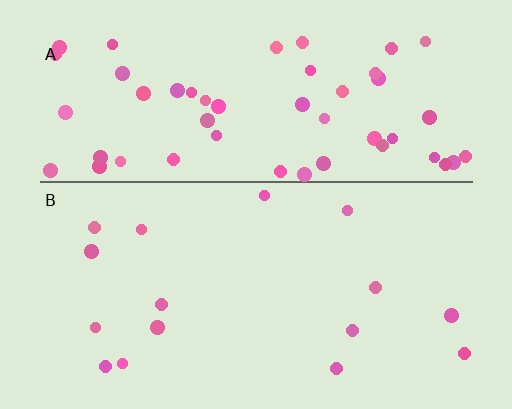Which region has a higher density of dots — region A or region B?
A (the top).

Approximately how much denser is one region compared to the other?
Approximately 3.4× — region A over region B.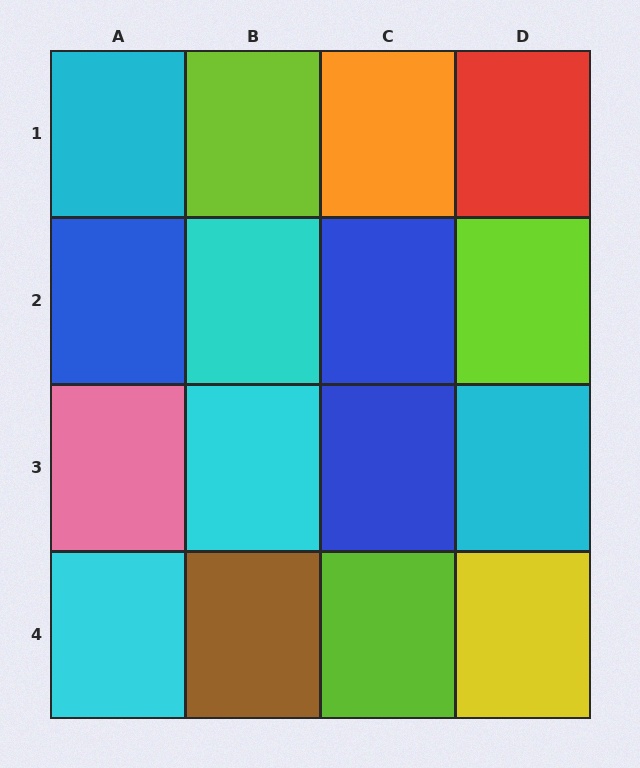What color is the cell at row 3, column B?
Cyan.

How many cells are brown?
1 cell is brown.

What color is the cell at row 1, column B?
Lime.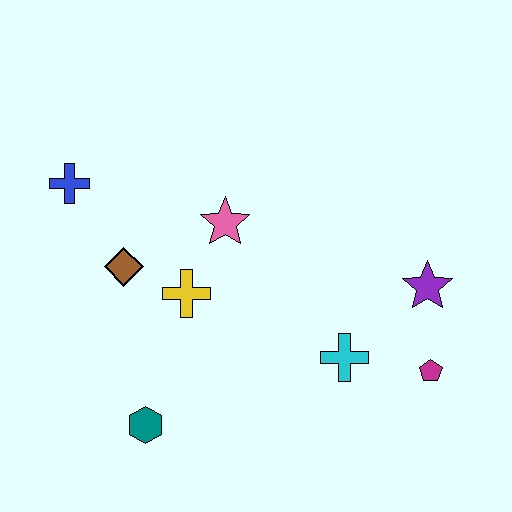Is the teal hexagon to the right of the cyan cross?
No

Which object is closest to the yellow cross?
The brown diamond is closest to the yellow cross.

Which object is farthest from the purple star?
The blue cross is farthest from the purple star.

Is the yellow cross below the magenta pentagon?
No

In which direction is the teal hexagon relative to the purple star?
The teal hexagon is to the left of the purple star.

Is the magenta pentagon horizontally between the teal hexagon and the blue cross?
No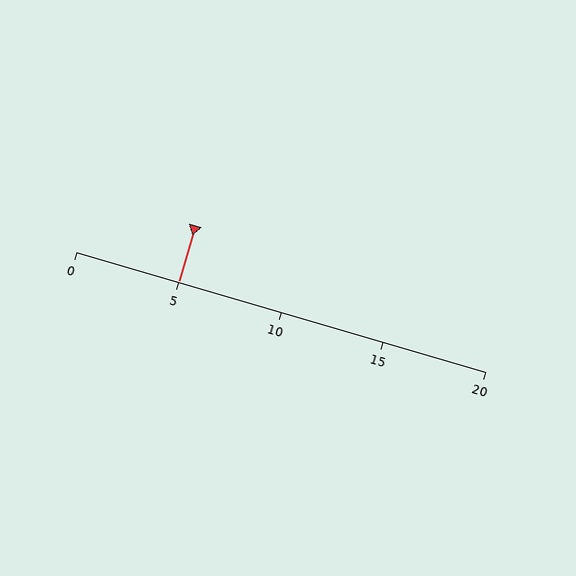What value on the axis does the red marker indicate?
The marker indicates approximately 5.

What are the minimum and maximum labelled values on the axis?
The axis runs from 0 to 20.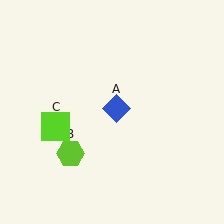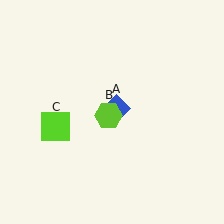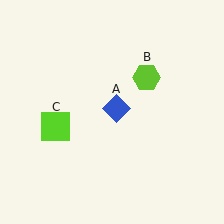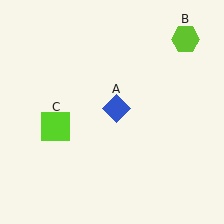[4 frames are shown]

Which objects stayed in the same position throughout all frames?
Blue diamond (object A) and lime square (object C) remained stationary.